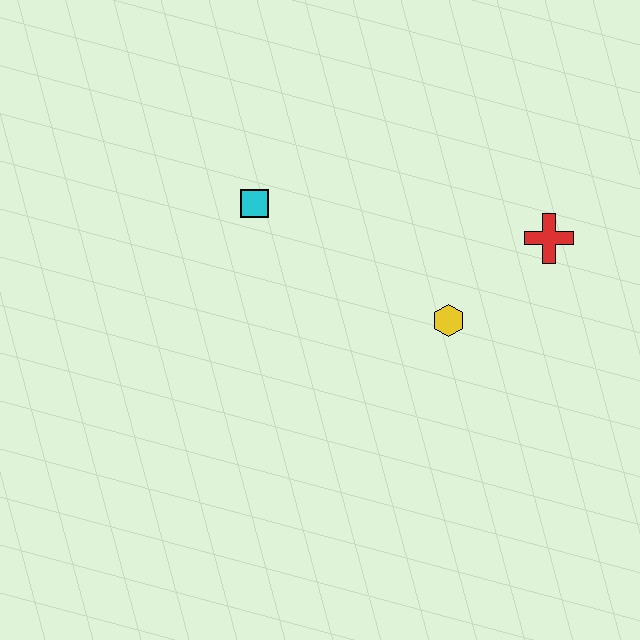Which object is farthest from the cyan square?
The red cross is farthest from the cyan square.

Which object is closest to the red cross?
The yellow hexagon is closest to the red cross.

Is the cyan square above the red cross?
Yes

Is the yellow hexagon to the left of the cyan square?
No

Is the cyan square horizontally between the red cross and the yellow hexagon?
No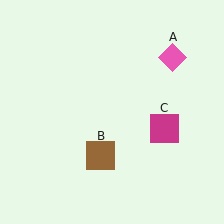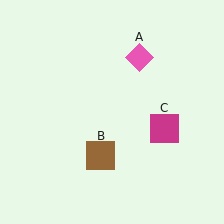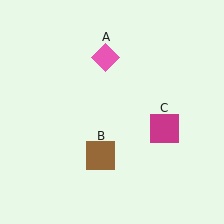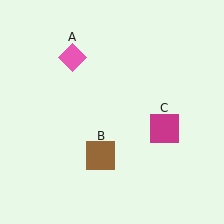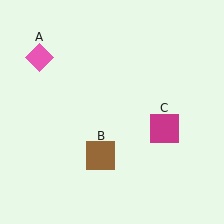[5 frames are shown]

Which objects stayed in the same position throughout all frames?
Brown square (object B) and magenta square (object C) remained stationary.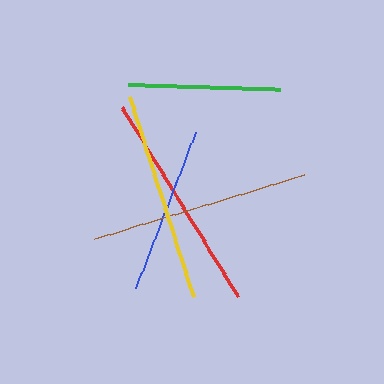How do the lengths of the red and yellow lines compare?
The red and yellow lines are approximately the same length.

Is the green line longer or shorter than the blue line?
The blue line is longer than the green line.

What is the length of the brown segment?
The brown segment is approximately 218 pixels long.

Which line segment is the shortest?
The green line is the shortest at approximately 152 pixels.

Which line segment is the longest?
The red line is the longest at approximately 223 pixels.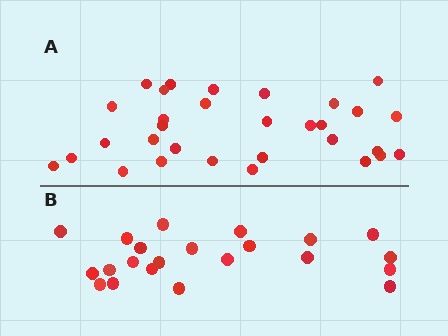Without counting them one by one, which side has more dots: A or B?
Region A (the top region) has more dots.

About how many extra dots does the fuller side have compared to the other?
Region A has roughly 8 or so more dots than region B.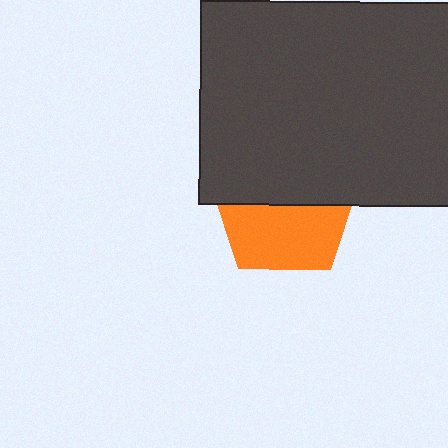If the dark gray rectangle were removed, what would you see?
You would see the complete orange pentagon.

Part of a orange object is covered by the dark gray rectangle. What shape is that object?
It is a pentagon.